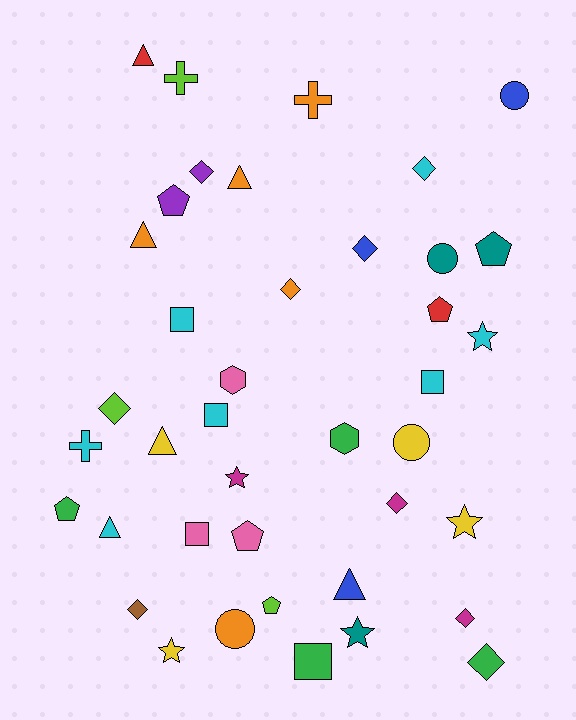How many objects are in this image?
There are 40 objects.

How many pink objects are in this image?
There are 3 pink objects.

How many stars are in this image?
There are 5 stars.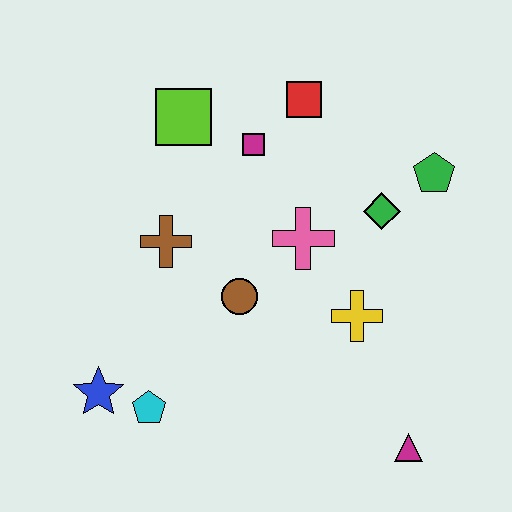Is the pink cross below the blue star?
No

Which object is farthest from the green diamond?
The blue star is farthest from the green diamond.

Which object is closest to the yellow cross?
The pink cross is closest to the yellow cross.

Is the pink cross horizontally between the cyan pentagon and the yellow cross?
Yes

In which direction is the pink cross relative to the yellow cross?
The pink cross is above the yellow cross.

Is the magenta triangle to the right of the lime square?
Yes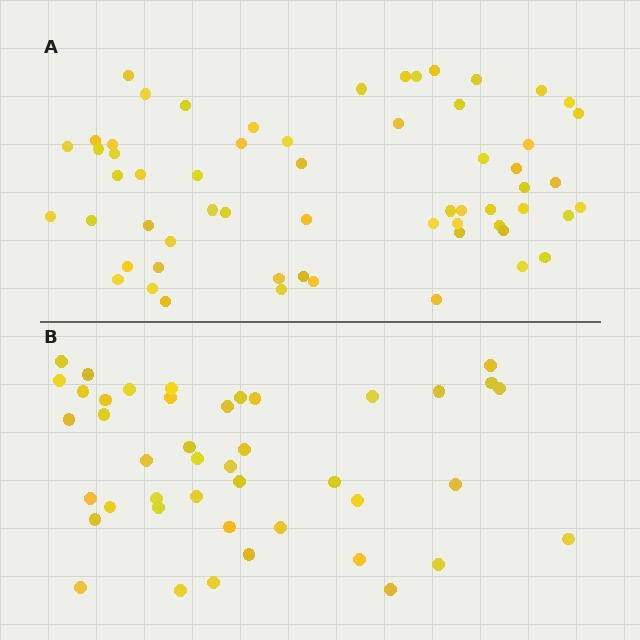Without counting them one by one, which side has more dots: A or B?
Region A (the top region) has more dots.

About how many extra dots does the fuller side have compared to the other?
Region A has approximately 15 more dots than region B.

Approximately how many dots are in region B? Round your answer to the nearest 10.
About 40 dots. (The exact count is 43, which rounds to 40.)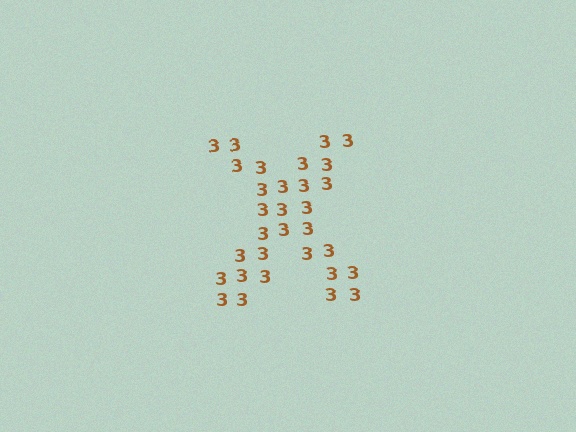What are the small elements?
The small elements are digit 3's.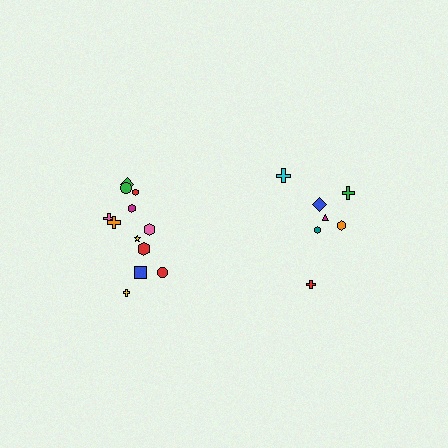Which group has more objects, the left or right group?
The left group.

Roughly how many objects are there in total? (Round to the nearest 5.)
Roughly 20 objects in total.